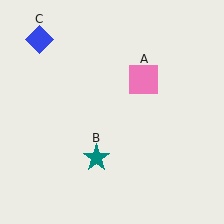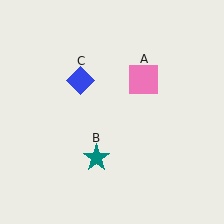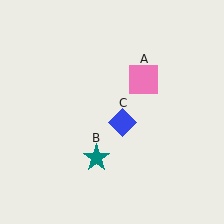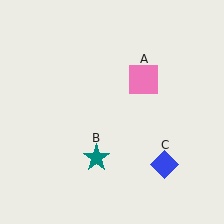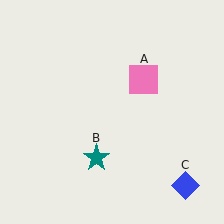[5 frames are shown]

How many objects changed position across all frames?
1 object changed position: blue diamond (object C).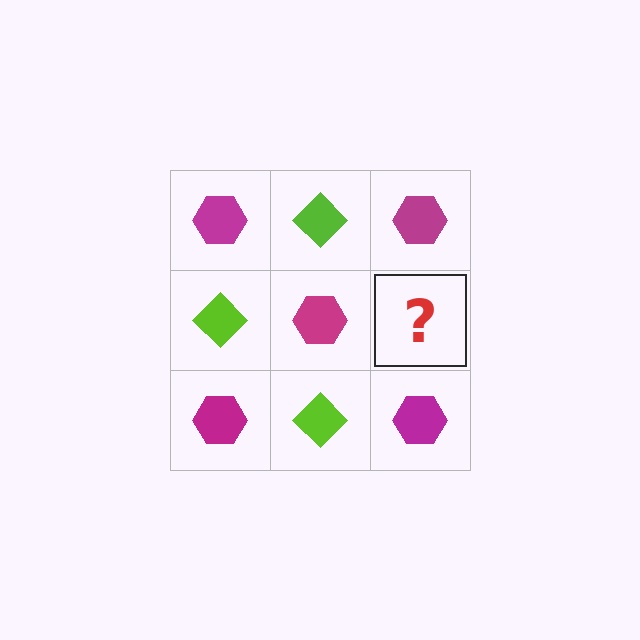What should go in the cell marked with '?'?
The missing cell should contain a lime diamond.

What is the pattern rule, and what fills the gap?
The rule is that it alternates magenta hexagon and lime diamond in a checkerboard pattern. The gap should be filled with a lime diamond.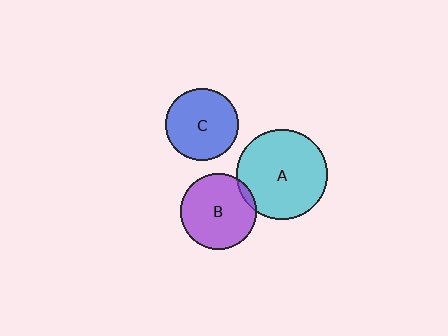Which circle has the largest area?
Circle A (cyan).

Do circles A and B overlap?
Yes.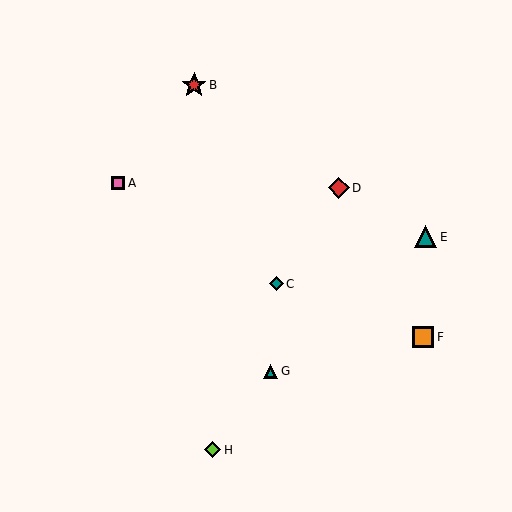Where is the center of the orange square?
The center of the orange square is at (423, 337).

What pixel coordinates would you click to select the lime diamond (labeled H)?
Click at (212, 450) to select the lime diamond H.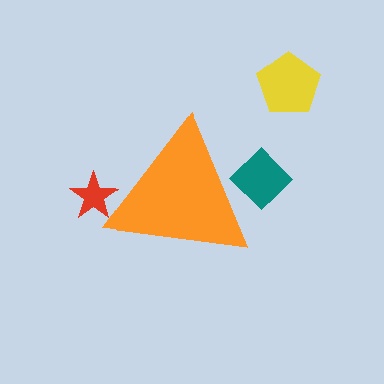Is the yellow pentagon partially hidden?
No, the yellow pentagon is fully visible.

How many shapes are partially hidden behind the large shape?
2 shapes are partially hidden.